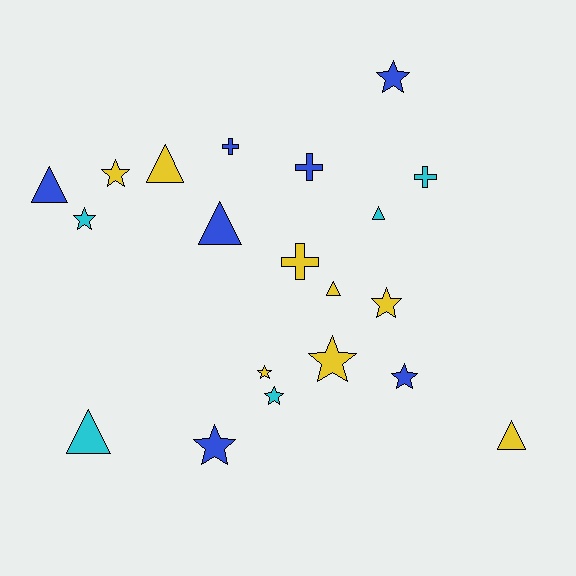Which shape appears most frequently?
Star, with 9 objects.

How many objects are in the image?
There are 20 objects.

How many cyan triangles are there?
There are 2 cyan triangles.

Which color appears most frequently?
Yellow, with 8 objects.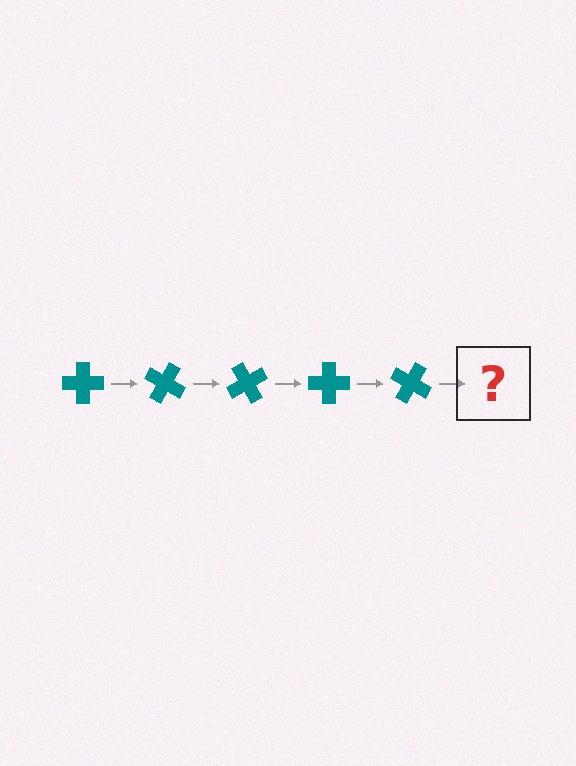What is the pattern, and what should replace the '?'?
The pattern is that the cross rotates 30 degrees each step. The '?' should be a teal cross rotated 150 degrees.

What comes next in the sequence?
The next element should be a teal cross rotated 150 degrees.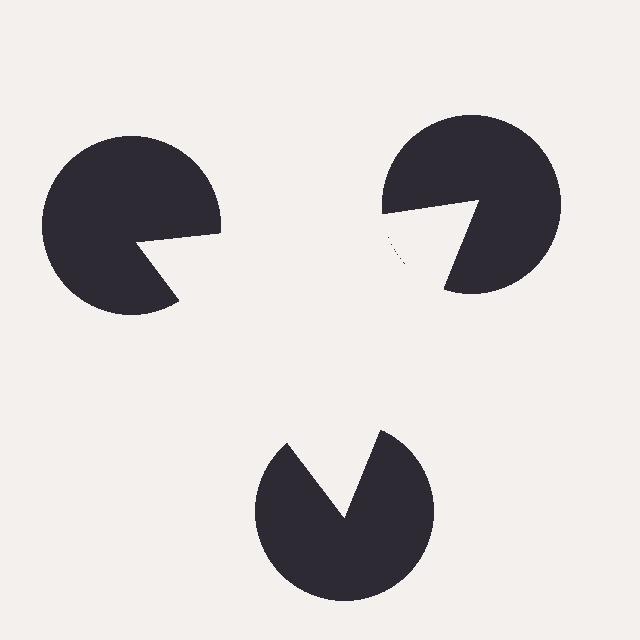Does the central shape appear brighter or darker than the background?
It typically appears slightly brighter than the background, even though no actual brightness change is drawn.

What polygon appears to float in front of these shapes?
An illusory triangle — its edges are inferred from the aligned wedge cuts in the pac-man discs, not physically drawn.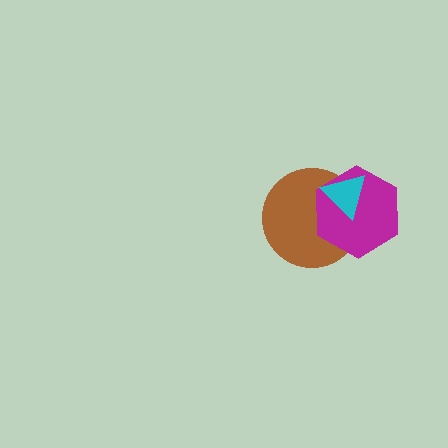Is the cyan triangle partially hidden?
No, no other shape covers it.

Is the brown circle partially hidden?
Yes, it is partially covered by another shape.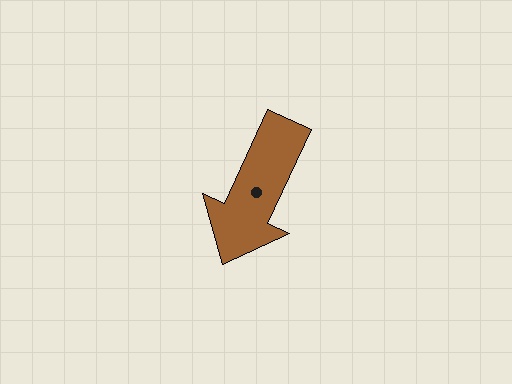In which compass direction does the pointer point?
Southwest.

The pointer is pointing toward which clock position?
Roughly 7 o'clock.